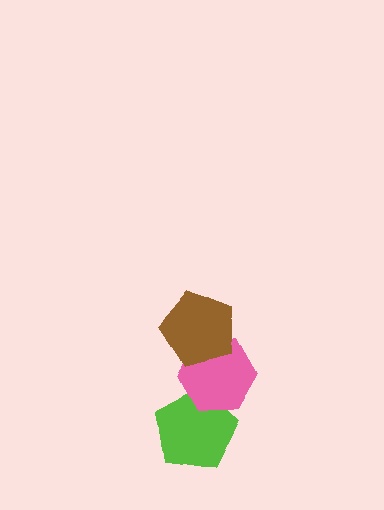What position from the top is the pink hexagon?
The pink hexagon is 2nd from the top.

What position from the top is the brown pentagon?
The brown pentagon is 1st from the top.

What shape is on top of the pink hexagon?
The brown pentagon is on top of the pink hexagon.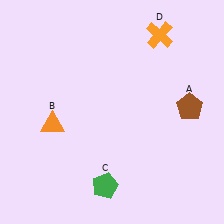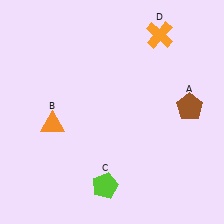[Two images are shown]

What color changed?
The pentagon (C) changed from green in Image 1 to lime in Image 2.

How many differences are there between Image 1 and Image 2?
There is 1 difference between the two images.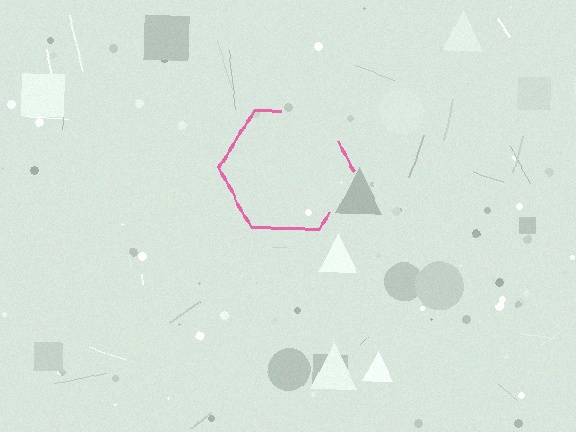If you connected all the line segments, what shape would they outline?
They would outline a hexagon.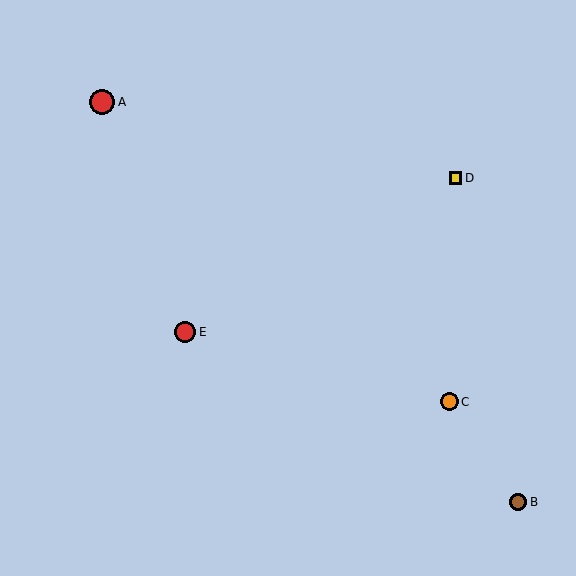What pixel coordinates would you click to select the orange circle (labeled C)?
Click at (449, 402) to select the orange circle C.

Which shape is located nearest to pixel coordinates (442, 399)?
The orange circle (labeled C) at (449, 402) is nearest to that location.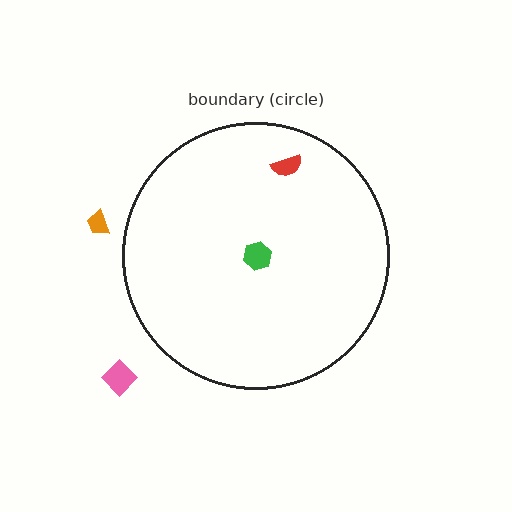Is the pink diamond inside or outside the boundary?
Outside.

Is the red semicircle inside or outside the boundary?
Inside.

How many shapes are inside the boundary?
2 inside, 2 outside.